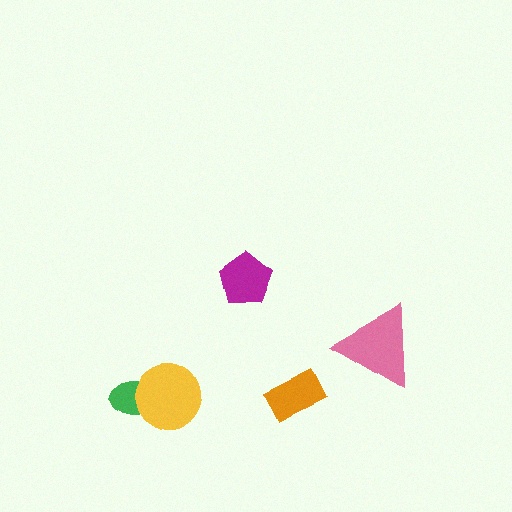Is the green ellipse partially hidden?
Yes, it is partially covered by another shape.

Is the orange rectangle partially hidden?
No, no other shape covers it.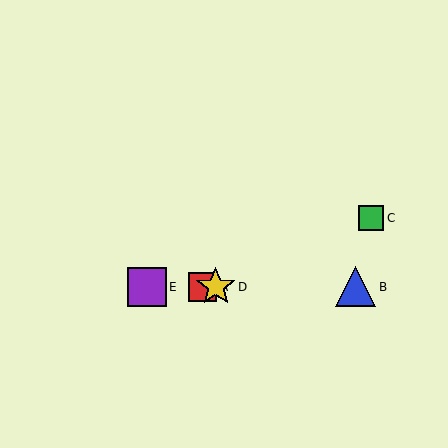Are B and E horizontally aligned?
Yes, both are at y≈287.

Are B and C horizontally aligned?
No, B is at y≈287 and C is at y≈218.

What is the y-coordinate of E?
Object E is at y≈287.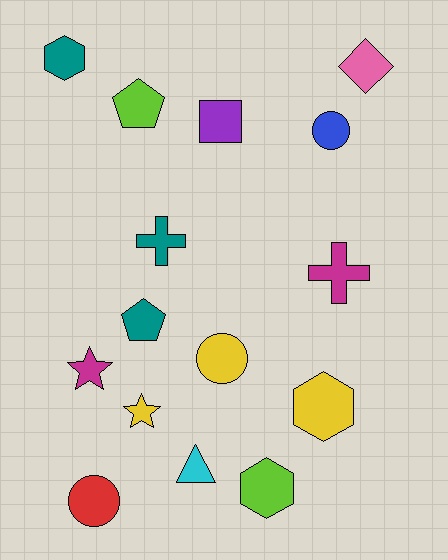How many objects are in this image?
There are 15 objects.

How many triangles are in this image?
There is 1 triangle.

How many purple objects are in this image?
There is 1 purple object.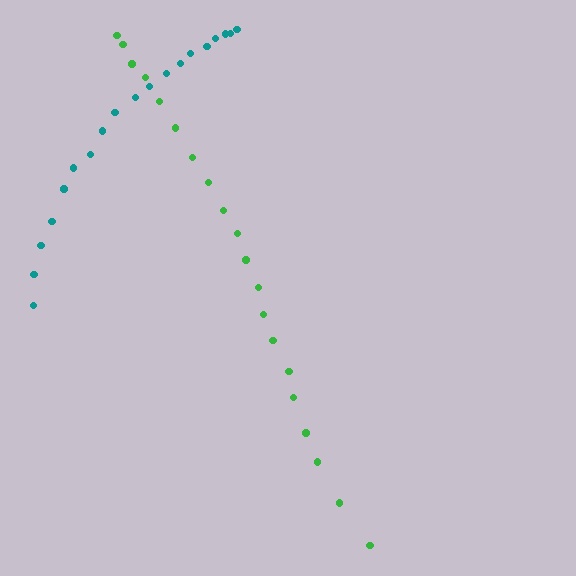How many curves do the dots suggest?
There are 2 distinct paths.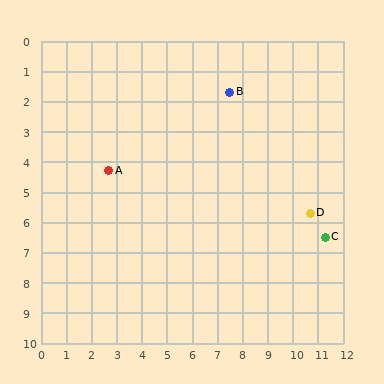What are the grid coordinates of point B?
Point B is at approximately (7.5, 1.7).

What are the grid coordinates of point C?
Point C is at approximately (11.3, 6.5).